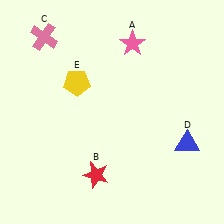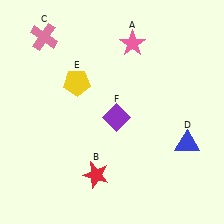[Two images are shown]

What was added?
A purple diamond (F) was added in Image 2.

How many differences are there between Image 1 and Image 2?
There is 1 difference between the two images.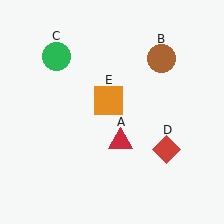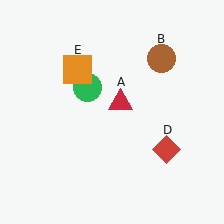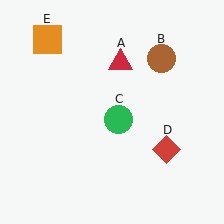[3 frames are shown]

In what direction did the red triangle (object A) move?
The red triangle (object A) moved up.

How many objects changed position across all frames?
3 objects changed position: red triangle (object A), green circle (object C), orange square (object E).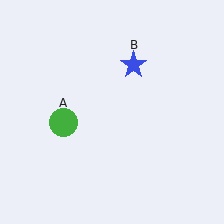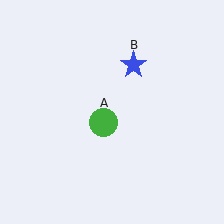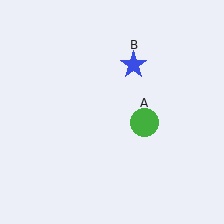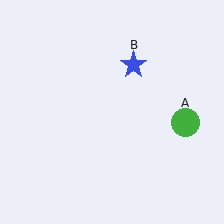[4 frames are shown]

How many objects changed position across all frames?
1 object changed position: green circle (object A).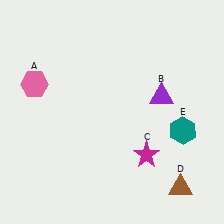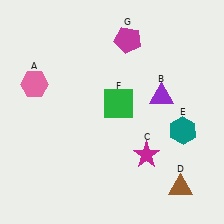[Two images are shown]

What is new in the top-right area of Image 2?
A magenta pentagon (G) was added in the top-right area of Image 2.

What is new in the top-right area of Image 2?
A green square (F) was added in the top-right area of Image 2.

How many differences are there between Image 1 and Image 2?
There are 2 differences between the two images.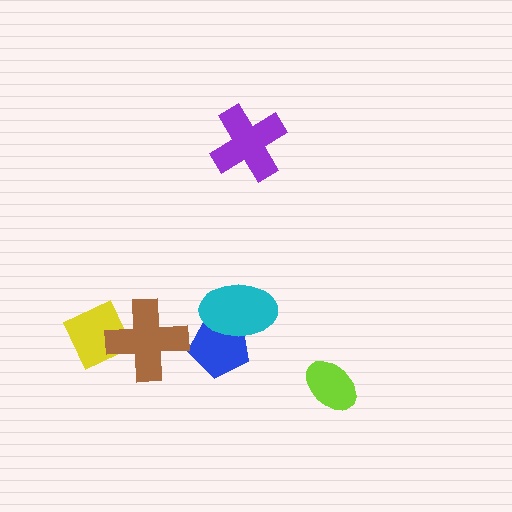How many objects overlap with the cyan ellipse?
1 object overlaps with the cyan ellipse.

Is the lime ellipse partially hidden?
No, no other shape covers it.